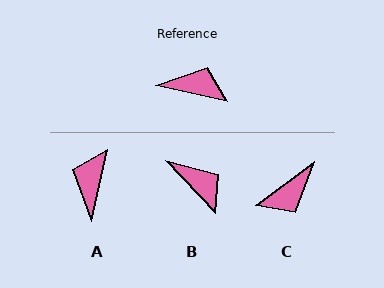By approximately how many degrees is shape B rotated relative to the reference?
Approximately 34 degrees clockwise.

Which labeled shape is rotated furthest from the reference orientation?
C, about 131 degrees away.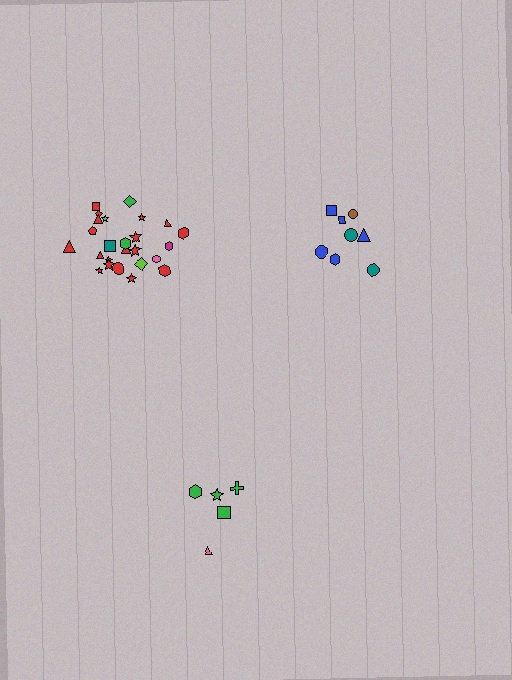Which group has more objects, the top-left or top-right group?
The top-left group.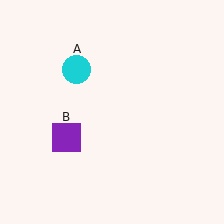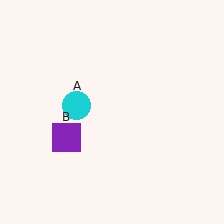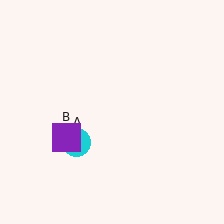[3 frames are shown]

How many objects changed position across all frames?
1 object changed position: cyan circle (object A).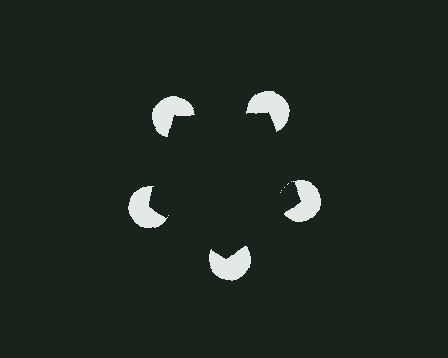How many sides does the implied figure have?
5 sides.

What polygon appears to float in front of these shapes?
An illusory pentagon — its edges are inferred from the aligned wedge cuts in the pac-man discs, not physically drawn.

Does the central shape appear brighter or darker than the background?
It typically appears slightly darker than the background, even though no actual brightness change is drawn.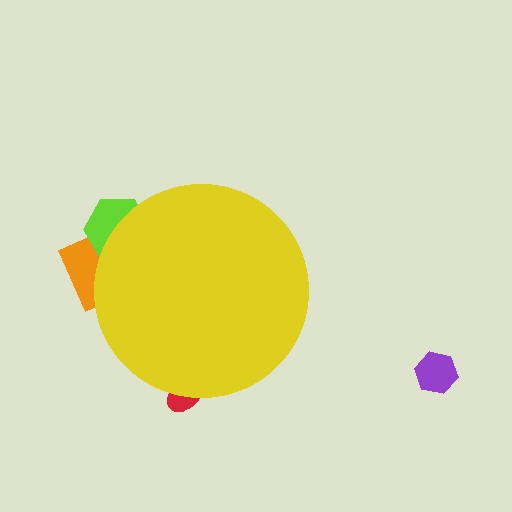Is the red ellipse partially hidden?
Yes, the red ellipse is partially hidden behind the yellow circle.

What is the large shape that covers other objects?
A yellow circle.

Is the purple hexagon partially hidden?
No, the purple hexagon is fully visible.